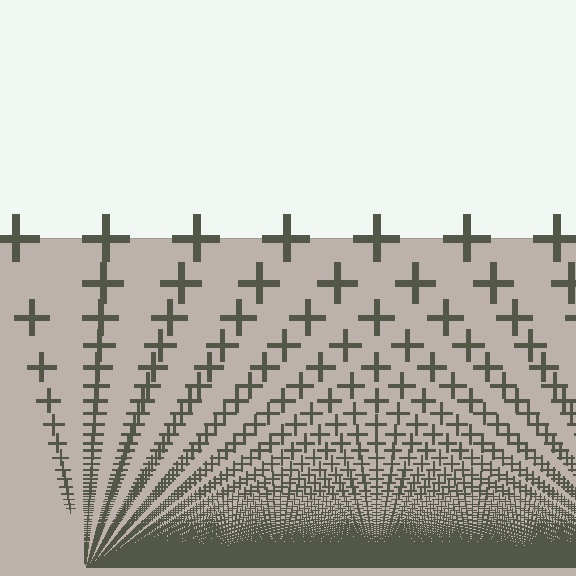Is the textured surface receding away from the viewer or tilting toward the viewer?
The surface appears to tilt toward the viewer. Texture elements get larger and sparser toward the top.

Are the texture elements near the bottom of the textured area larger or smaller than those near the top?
Smaller. The gradient is inverted — elements near the bottom are smaller and denser.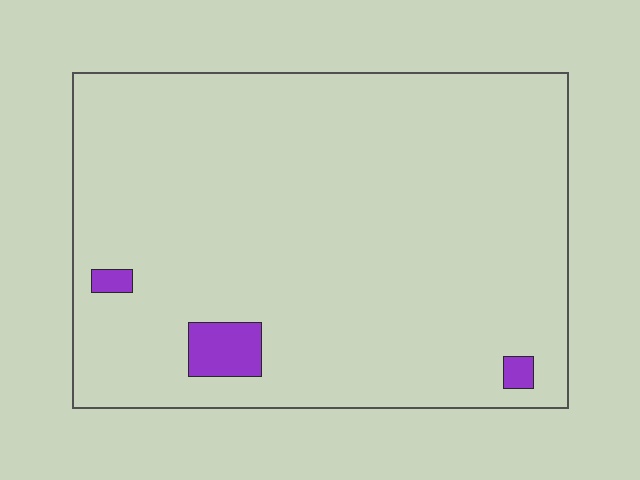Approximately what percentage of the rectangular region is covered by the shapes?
Approximately 5%.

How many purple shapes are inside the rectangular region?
3.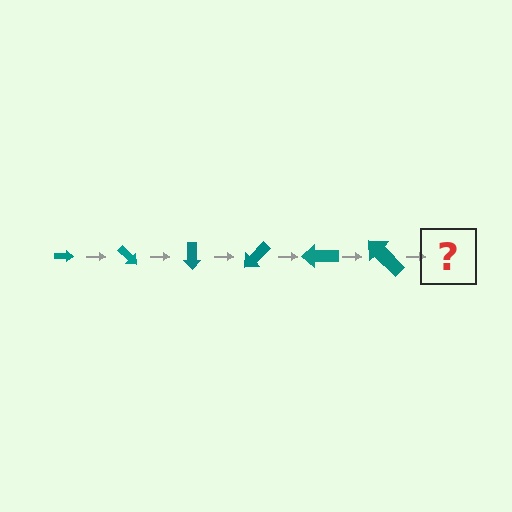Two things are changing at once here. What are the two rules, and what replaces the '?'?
The two rules are that the arrow grows larger each step and it rotates 45 degrees each step. The '?' should be an arrow, larger than the previous one and rotated 270 degrees from the start.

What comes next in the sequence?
The next element should be an arrow, larger than the previous one and rotated 270 degrees from the start.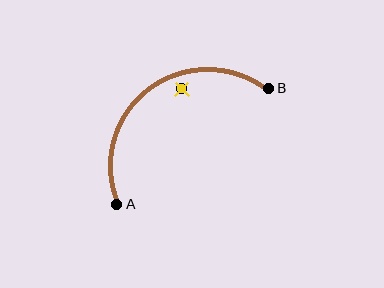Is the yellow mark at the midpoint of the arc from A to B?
No — the yellow mark does not lie on the arc at all. It sits slightly inside the curve.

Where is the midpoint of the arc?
The arc midpoint is the point on the curve farthest from the straight line joining A and B. It sits above and to the left of that line.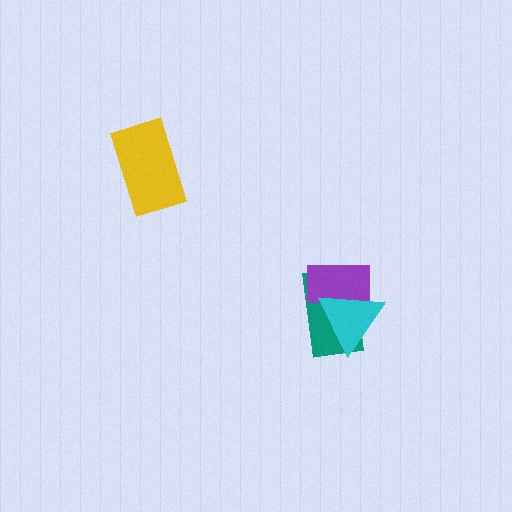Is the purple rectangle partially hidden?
Yes, it is partially covered by another shape.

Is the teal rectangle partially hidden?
Yes, it is partially covered by another shape.